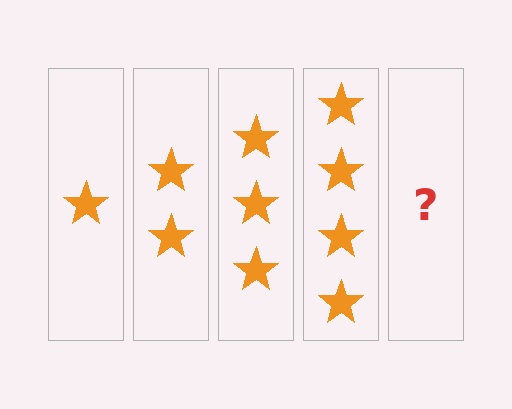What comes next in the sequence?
The next element should be 5 stars.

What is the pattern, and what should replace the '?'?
The pattern is that each step adds one more star. The '?' should be 5 stars.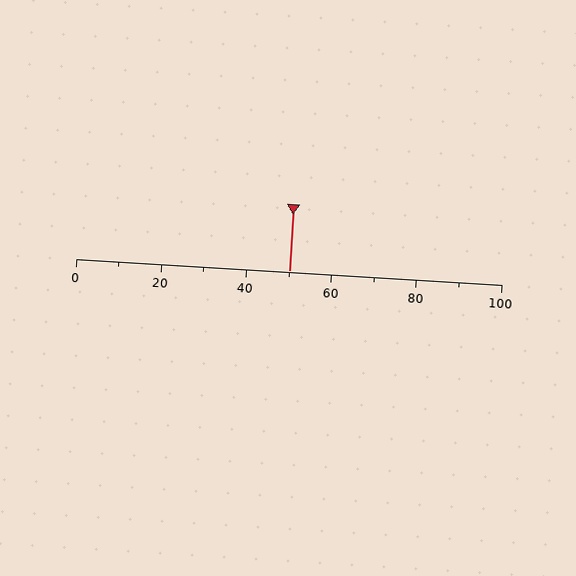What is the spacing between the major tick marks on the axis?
The major ticks are spaced 20 apart.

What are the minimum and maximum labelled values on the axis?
The axis runs from 0 to 100.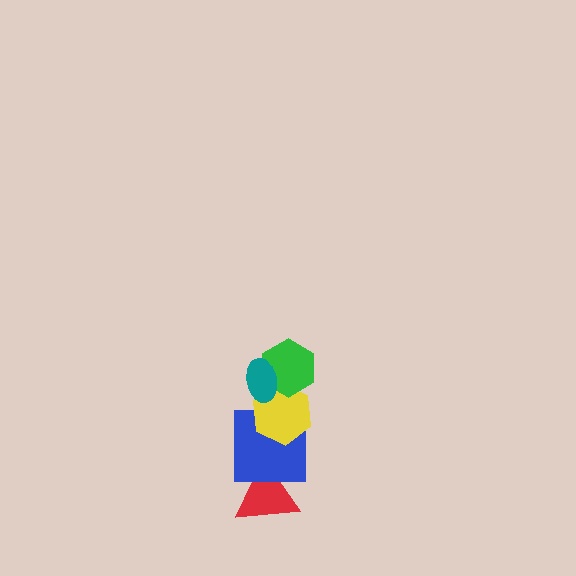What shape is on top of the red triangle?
The blue square is on top of the red triangle.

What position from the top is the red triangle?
The red triangle is 5th from the top.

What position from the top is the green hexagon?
The green hexagon is 2nd from the top.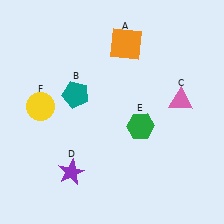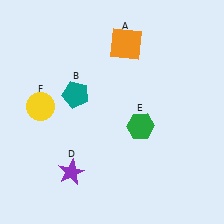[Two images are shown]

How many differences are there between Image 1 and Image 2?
There is 1 difference between the two images.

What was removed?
The pink triangle (C) was removed in Image 2.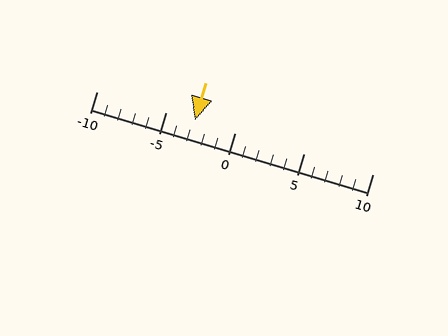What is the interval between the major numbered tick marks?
The major tick marks are spaced 5 units apart.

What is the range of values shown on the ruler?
The ruler shows values from -10 to 10.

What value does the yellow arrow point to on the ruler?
The yellow arrow points to approximately -3.